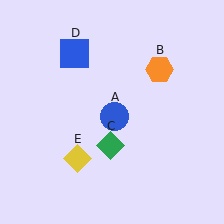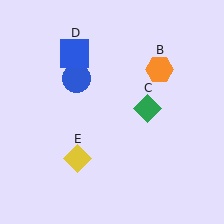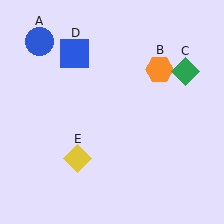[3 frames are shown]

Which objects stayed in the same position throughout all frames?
Orange hexagon (object B) and blue square (object D) and yellow diamond (object E) remained stationary.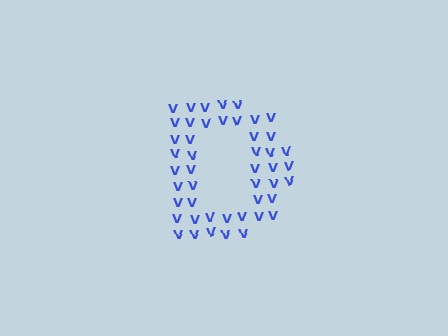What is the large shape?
The large shape is the letter D.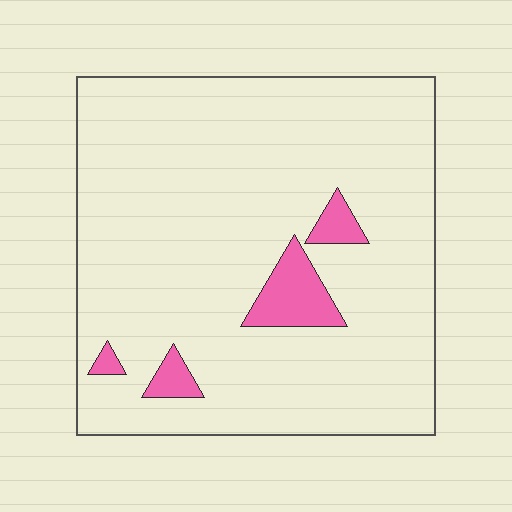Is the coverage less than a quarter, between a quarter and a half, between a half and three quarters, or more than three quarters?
Less than a quarter.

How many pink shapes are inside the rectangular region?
4.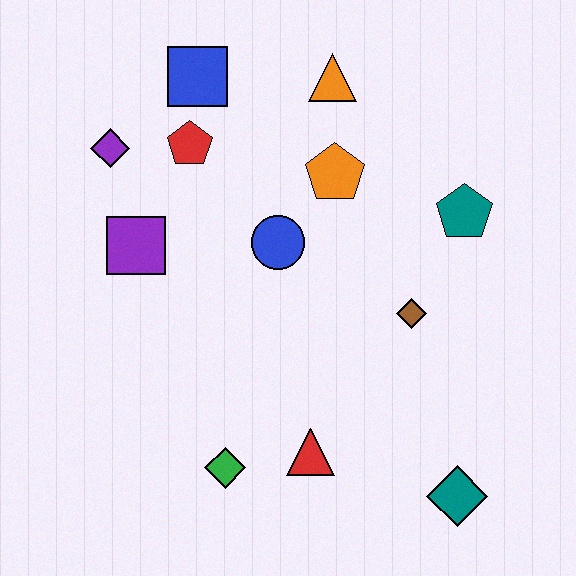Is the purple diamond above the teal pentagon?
Yes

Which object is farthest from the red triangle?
The blue square is farthest from the red triangle.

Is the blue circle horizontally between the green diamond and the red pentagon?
No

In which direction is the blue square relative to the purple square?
The blue square is above the purple square.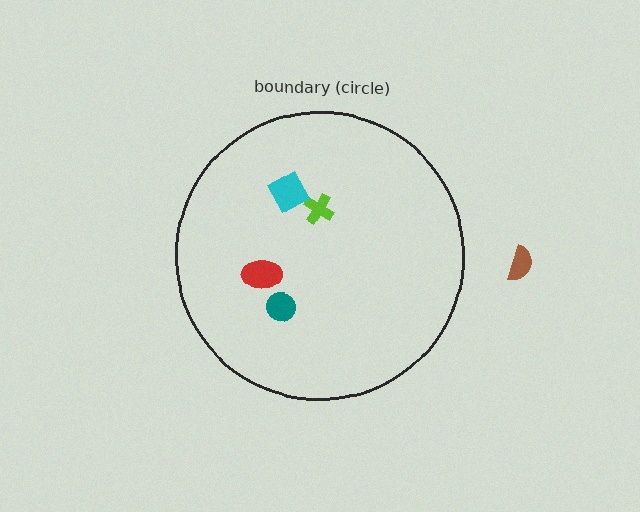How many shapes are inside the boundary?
4 inside, 1 outside.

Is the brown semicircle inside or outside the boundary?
Outside.